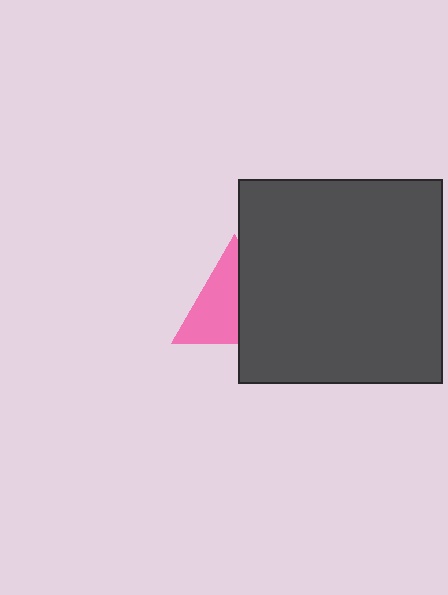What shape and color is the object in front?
The object in front is a dark gray square.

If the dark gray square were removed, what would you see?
You would see the complete pink triangle.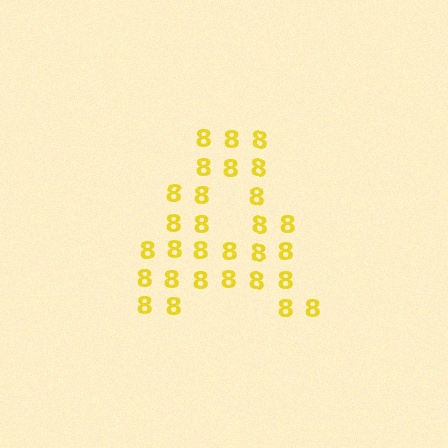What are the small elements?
The small elements are digit 8's.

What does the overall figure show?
The overall figure shows the letter A.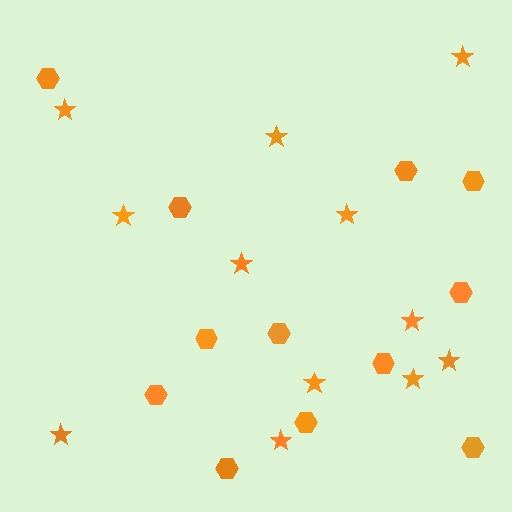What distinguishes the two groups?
There are 2 groups: one group of stars (12) and one group of hexagons (12).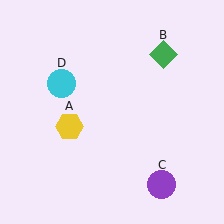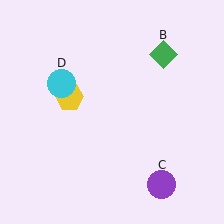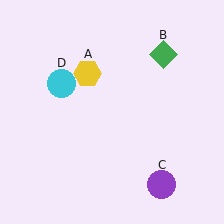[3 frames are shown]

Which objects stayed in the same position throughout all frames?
Green diamond (object B) and purple circle (object C) and cyan circle (object D) remained stationary.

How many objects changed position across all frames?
1 object changed position: yellow hexagon (object A).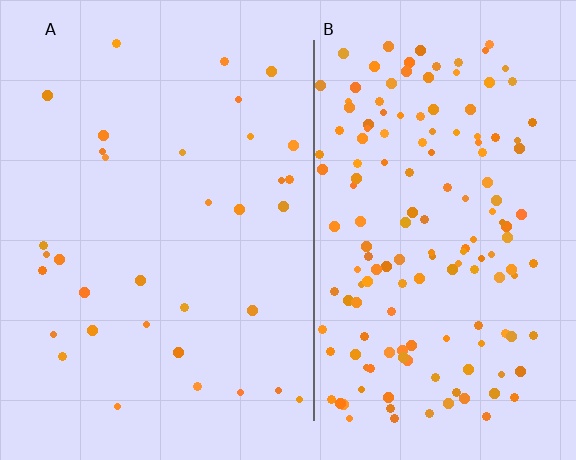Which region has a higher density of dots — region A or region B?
B (the right).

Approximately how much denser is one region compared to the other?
Approximately 4.6× — region B over region A.